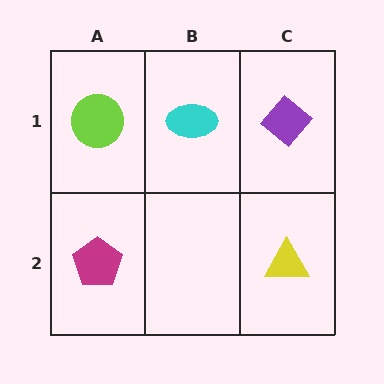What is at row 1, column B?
A cyan ellipse.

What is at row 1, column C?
A purple diamond.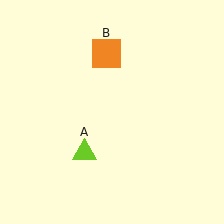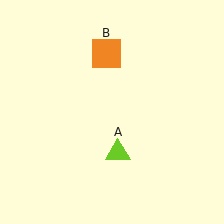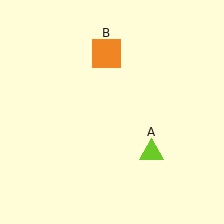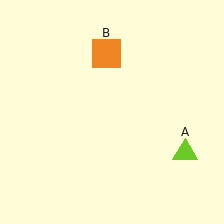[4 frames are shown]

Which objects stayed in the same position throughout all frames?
Orange square (object B) remained stationary.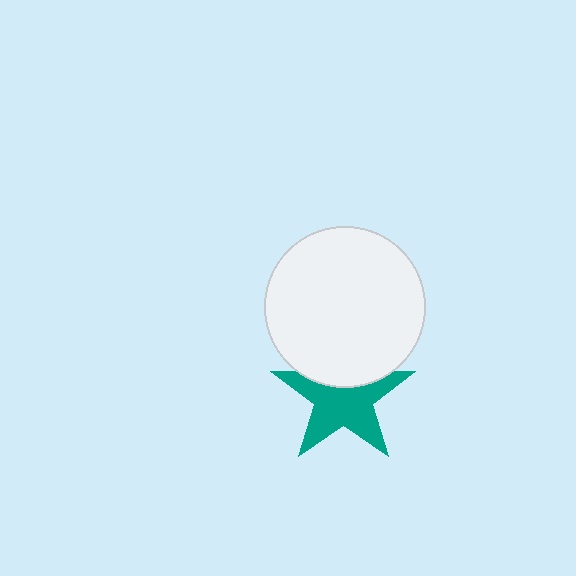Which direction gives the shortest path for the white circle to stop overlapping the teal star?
Moving up gives the shortest separation.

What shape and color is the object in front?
The object in front is a white circle.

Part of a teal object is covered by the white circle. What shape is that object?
It is a star.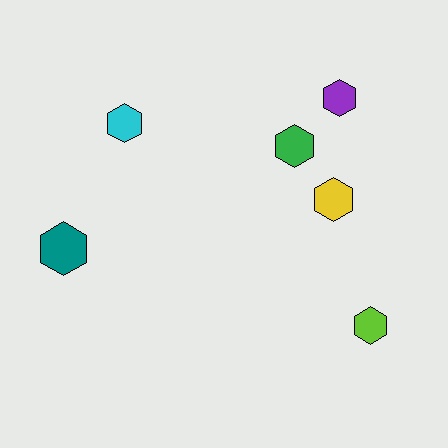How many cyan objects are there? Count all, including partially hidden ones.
There is 1 cyan object.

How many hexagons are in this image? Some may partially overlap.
There are 6 hexagons.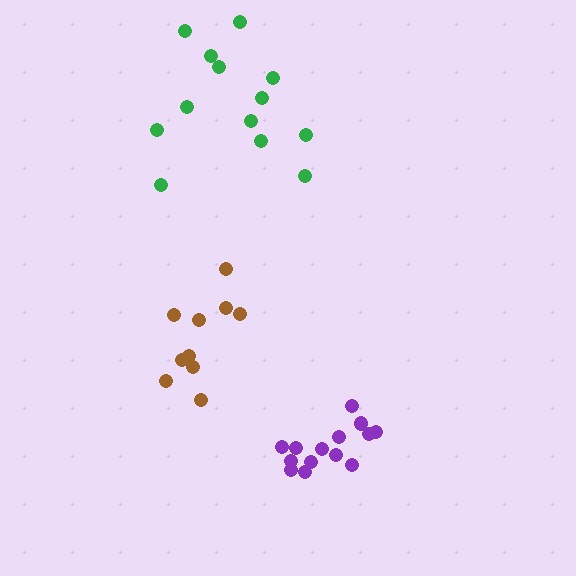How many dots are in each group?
Group 1: 13 dots, Group 2: 14 dots, Group 3: 10 dots (37 total).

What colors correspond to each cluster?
The clusters are colored: green, purple, brown.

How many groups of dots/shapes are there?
There are 3 groups.